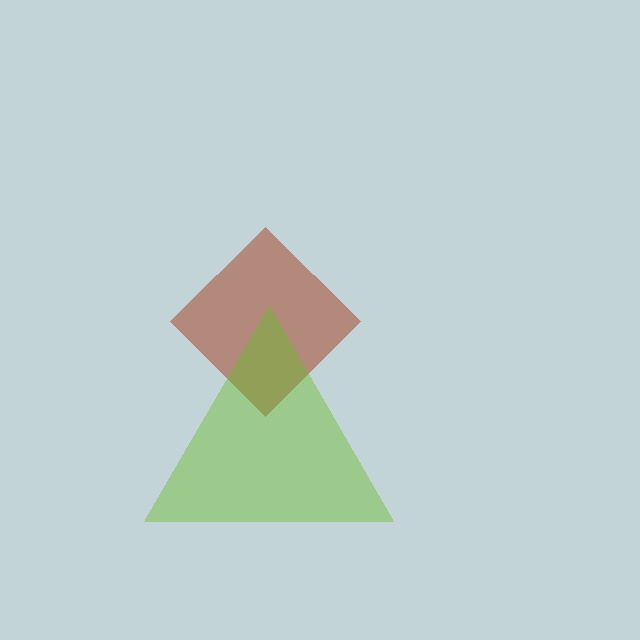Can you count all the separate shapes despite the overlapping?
Yes, there are 2 separate shapes.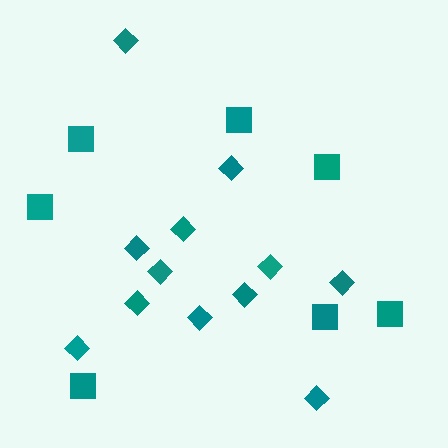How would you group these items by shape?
There are 2 groups: one group of diamonds (12) and one group of squares (7).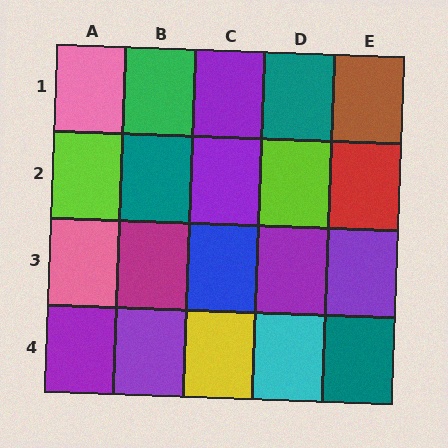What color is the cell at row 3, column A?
Pink.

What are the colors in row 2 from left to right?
Lime, teal, purple, lime, red.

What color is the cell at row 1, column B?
Green.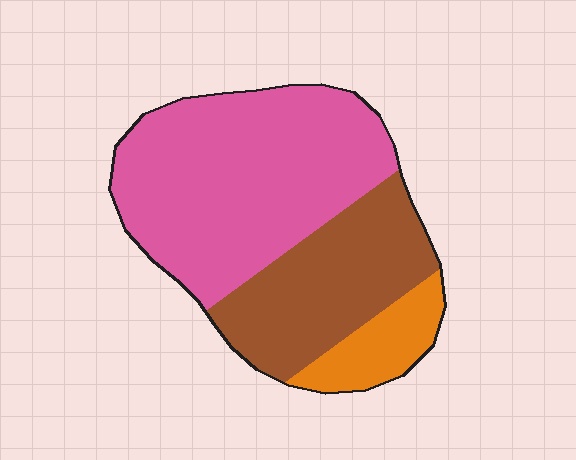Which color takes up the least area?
Orange, at roughly 10%.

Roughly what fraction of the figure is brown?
Brown takes up about one third (1/3) of the figure.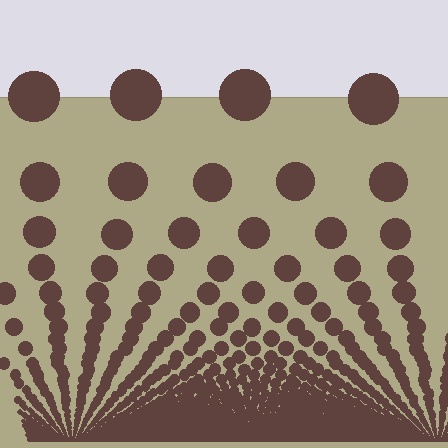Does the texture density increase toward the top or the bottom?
Density increases toward the bottom.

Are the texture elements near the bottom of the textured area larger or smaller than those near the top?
Smaller. The gradient is inverted — elements near the bottom are smaller and denser.